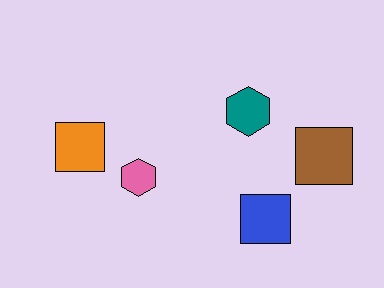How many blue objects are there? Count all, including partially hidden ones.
There is 1 blue object.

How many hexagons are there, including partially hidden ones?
There are 2 hexagons.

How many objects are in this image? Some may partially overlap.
There are 5 objects.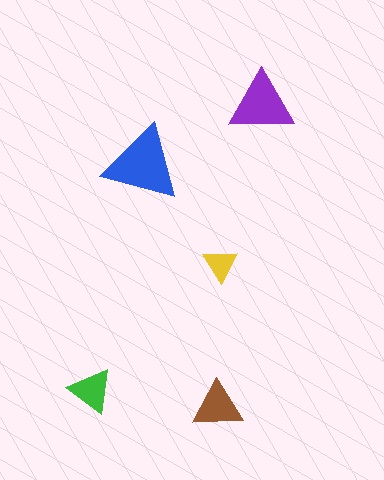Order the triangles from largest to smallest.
the blue one, the purple one, the brown one, the green one, the yellow one.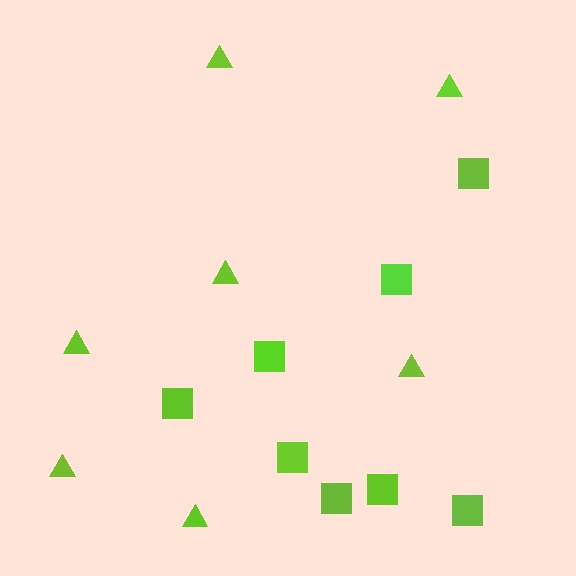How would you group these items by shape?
There are 2 groups: one group of triangles (7) and one group of squares (8).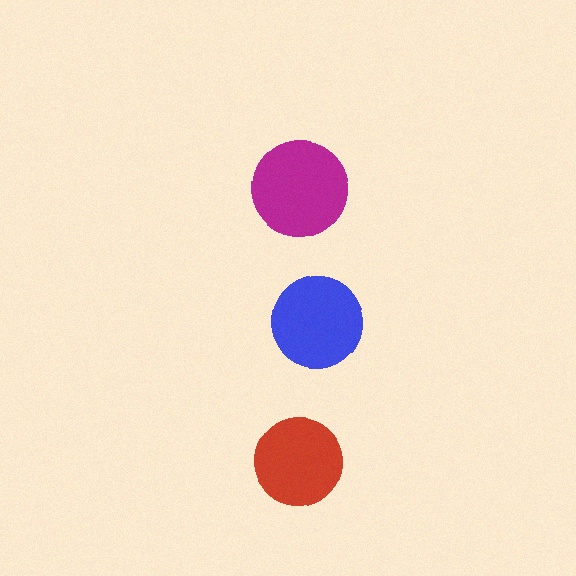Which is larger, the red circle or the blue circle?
The blue one.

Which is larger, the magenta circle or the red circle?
The magenta one.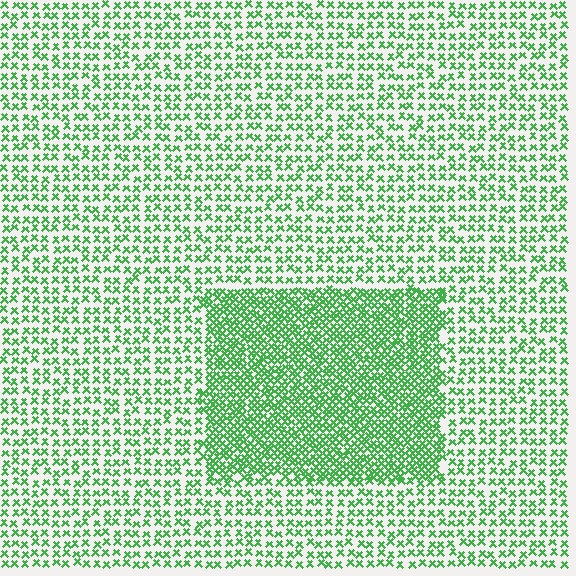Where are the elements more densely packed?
The elements are more densely packed inside the rectangle boundary.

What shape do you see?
I see a rectangle.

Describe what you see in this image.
The image contains small green elements arranged at two different densities. A rectangle-shaped region is visible where the elements are more densely packed than the surrounding area.